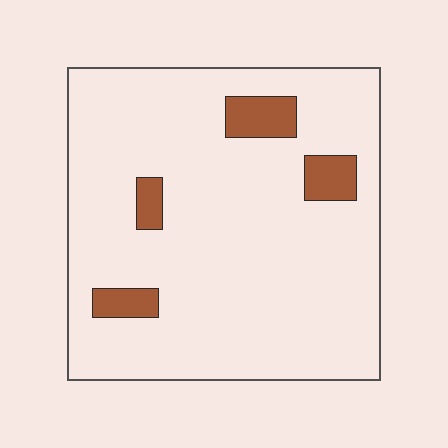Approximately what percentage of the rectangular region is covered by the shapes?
Approximately 10%.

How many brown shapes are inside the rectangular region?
4.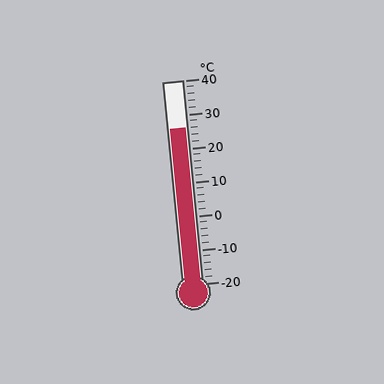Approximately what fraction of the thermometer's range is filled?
The thermometer is filled to approximately 75% of its range.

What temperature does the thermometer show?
The thermometer shows approximately 26°C.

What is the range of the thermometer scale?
The thermometer scale ranges from -20°C to 40°C.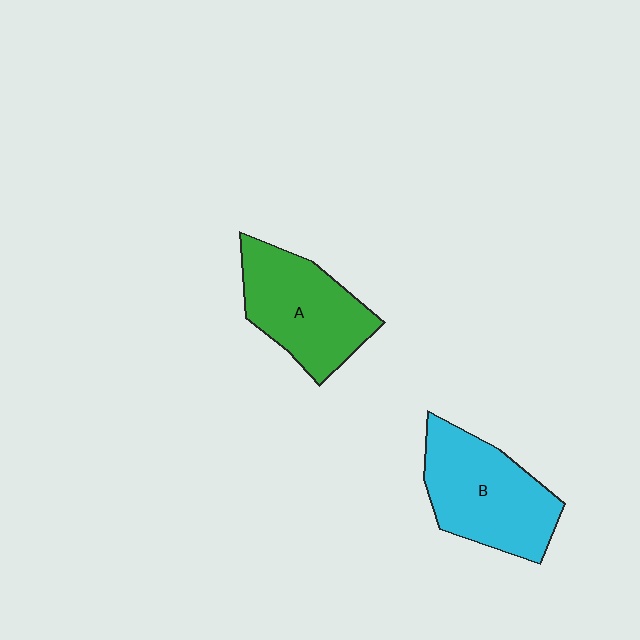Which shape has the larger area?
Shape B (cyan).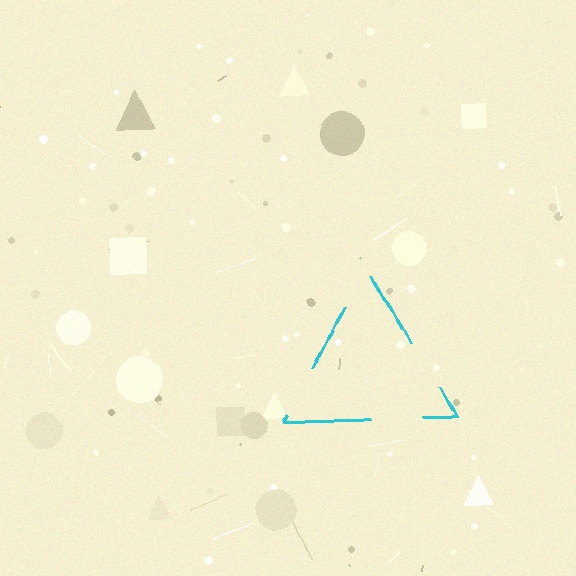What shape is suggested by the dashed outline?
The dashed outline suggests a triangle.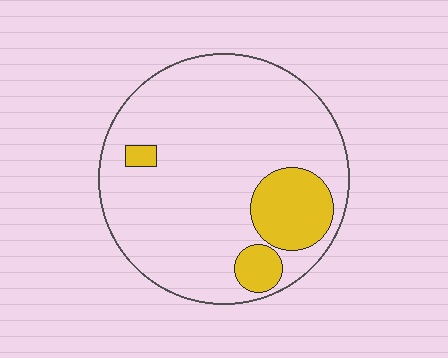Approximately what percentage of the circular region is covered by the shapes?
Approximately 15%.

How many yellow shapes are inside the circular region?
3.